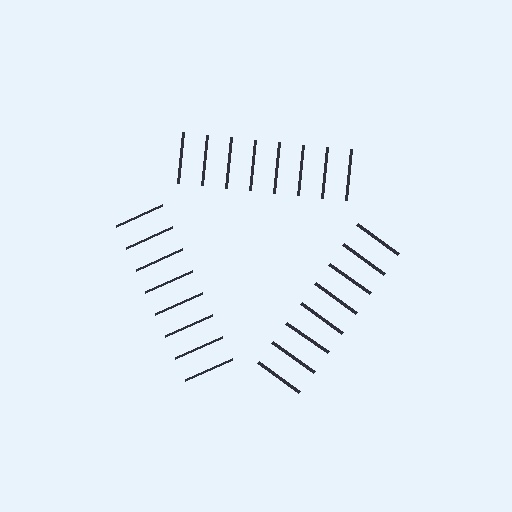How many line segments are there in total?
24 — 8 along each of the 3 edges.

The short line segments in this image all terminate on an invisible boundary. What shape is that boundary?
An illusory triangle — the line segments terminate on its edges but no continuous stroke is drawn.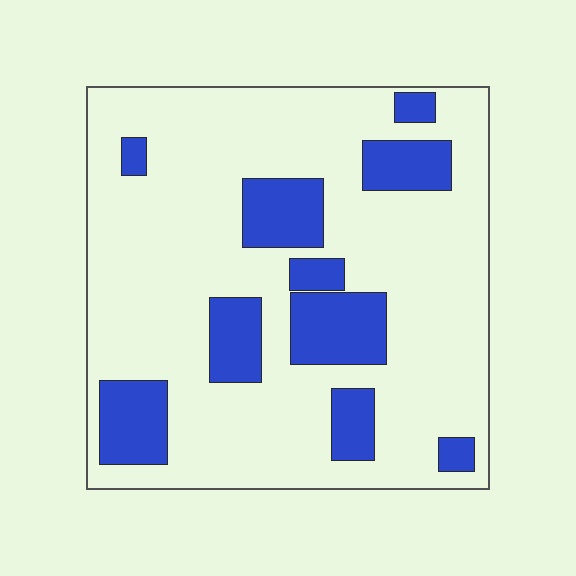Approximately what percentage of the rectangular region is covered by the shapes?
Approximately 20%.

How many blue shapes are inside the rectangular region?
10.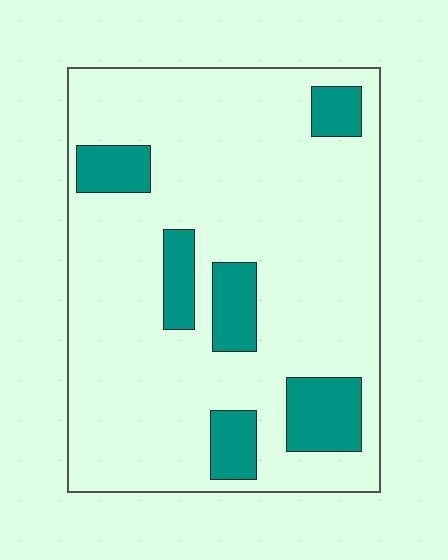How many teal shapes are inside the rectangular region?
6.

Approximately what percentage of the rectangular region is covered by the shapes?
Approximately 15%.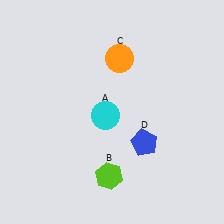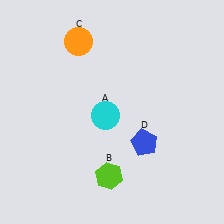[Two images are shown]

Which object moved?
The orange circle (C) moved left.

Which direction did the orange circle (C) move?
The orange circle (C) moved left.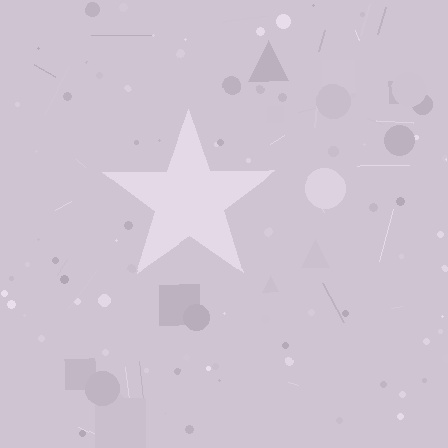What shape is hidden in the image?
A star is hidden in the image.